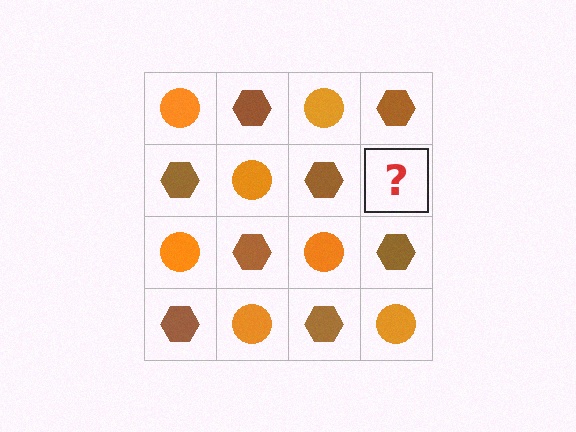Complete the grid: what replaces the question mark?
The question mark should be replaced with an orange circle.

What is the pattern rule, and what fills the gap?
The rule is that it alternates orange circle and brown hexagon in a checkerboard pattern. The gap should be filled with an orange circle.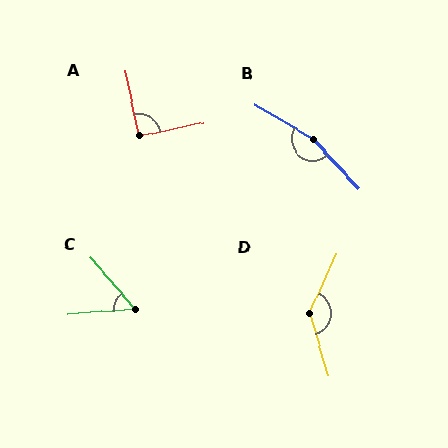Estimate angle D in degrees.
Approximately 139 degrees.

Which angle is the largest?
B, at approximately 163 degrees.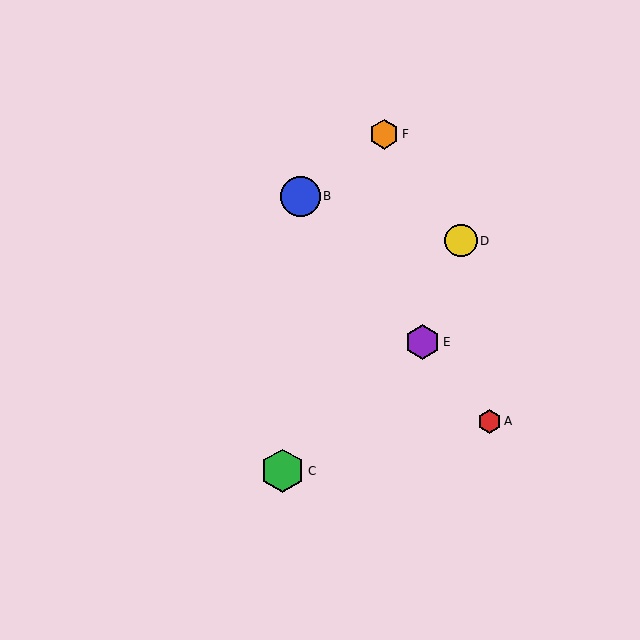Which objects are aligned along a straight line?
Objects A, B, E are aligned along a straight line.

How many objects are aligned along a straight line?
3 objects (A, B, E) are aligned along a straight line.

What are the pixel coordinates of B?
Object B is at (300, 196).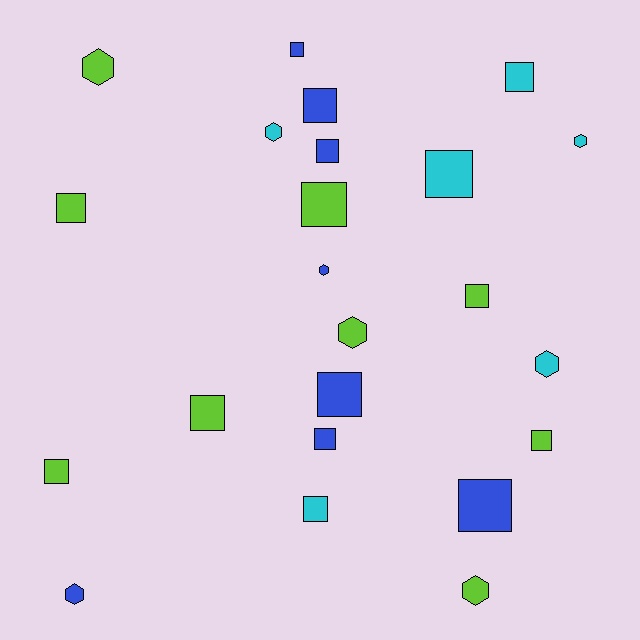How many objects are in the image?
There are 23 objects.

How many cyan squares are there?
There are 3 cyan squares.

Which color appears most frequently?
Lime, with 9 objects.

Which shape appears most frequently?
Square, with 15 objects.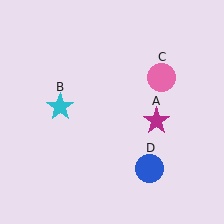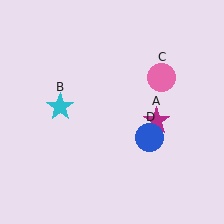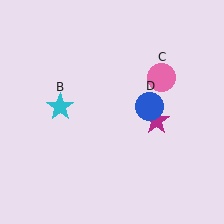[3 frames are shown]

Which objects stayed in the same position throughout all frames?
Magenta star (object A) and cyan star (object B) and pink circle (object C) remained stationary.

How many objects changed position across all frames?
1 object changed position: blue circle (object D).